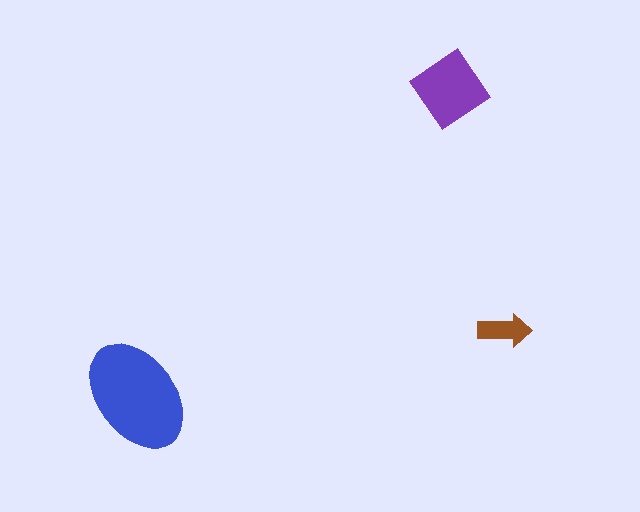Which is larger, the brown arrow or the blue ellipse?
The blue ellipse.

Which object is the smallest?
The brown arrow.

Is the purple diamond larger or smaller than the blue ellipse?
Smaller.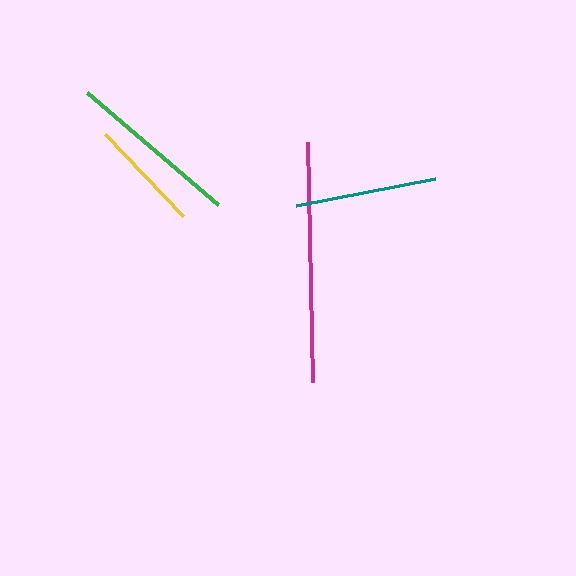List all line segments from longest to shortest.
From longest to shortest: magenta, green, teal, yellow.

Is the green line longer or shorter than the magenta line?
The magenta line is longer than the green line.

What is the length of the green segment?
The green segment is approximately 172 pixels long.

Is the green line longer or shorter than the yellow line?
The green line is longer than the yellow line.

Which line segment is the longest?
The magenta line is the longest at approximately 240 pixels.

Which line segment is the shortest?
The yellow line is the shortest at approximately 113 pixels.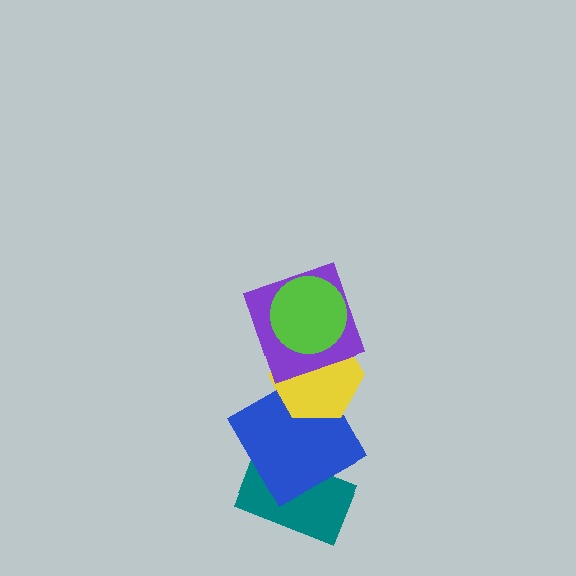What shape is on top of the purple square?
The lime circle is on top of the purple square.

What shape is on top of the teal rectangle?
The blue square is on top of the teal rectangle.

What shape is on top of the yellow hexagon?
The purple square is on top of the yellow hexagon.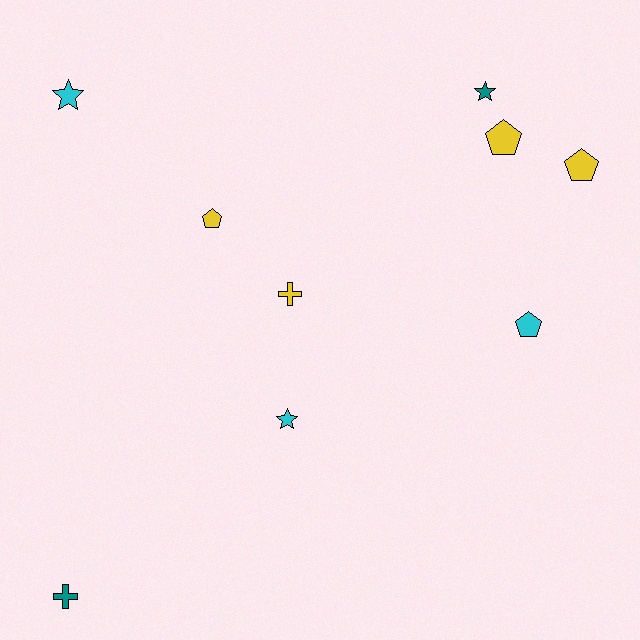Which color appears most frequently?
Yellow, with 4 objects.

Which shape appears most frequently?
Pentagon, with 4 objects.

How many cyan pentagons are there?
There is 1 cyan pentagon.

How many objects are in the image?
There are 9 objects.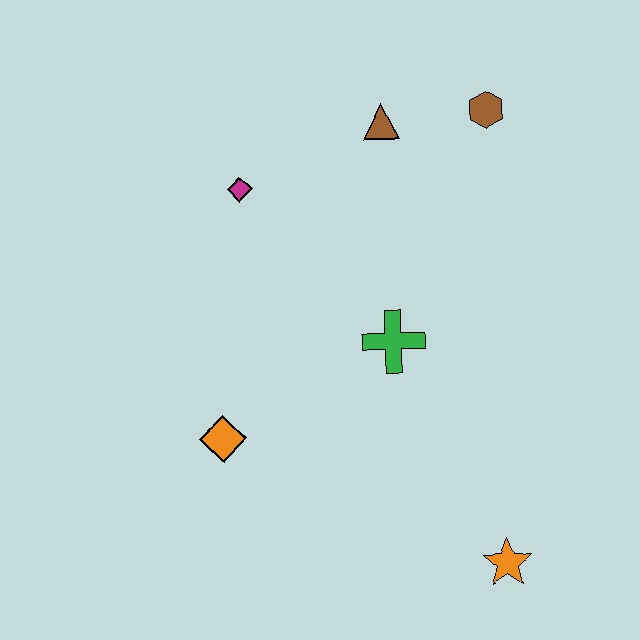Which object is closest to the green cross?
The orange diamond is closest to the green cross.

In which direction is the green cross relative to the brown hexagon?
The green cross is below the brown hexagon.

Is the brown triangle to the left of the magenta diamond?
No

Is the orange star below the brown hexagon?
Yes